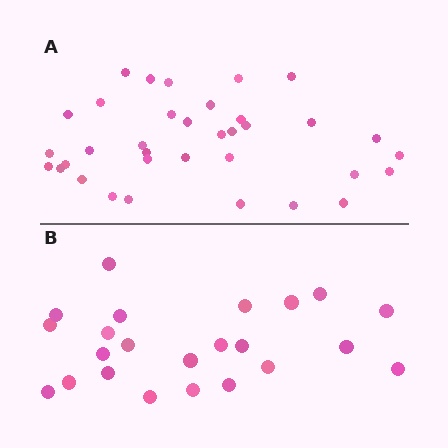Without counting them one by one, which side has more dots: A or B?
Region A (the top region) has more dots.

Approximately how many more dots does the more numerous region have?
Region A has roughly 12 or so more dots than region B.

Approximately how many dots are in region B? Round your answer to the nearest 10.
About 20 dots. (The exact count is 23, which rounds to 20.)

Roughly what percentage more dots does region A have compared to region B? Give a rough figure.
About 50% more.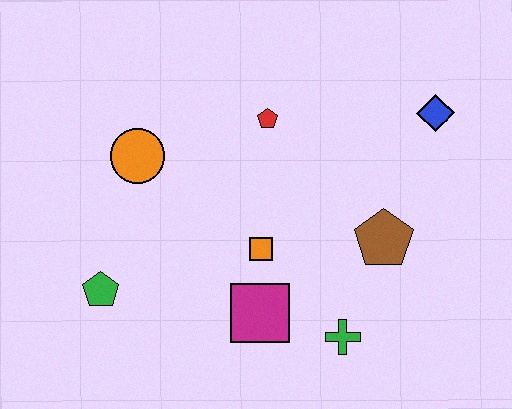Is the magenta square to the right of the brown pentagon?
No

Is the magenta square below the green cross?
No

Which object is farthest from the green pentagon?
The blue diamond is farthest from the green pentagon.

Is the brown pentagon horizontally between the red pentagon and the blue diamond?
Yes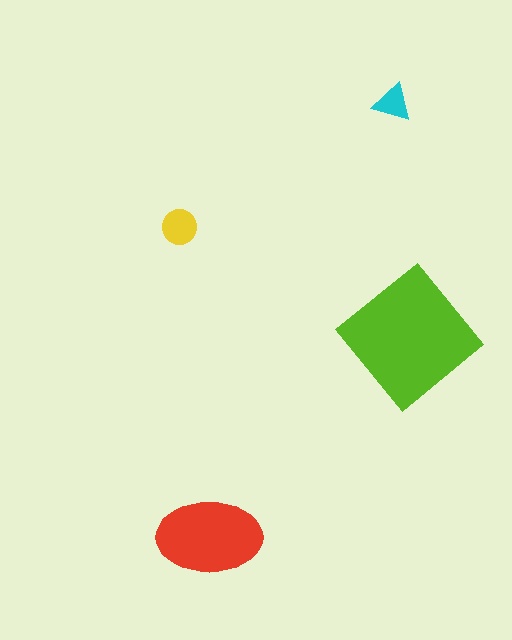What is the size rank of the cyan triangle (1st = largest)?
4th.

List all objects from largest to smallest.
The lime diamond, the red ellipse, the yellow circle, the cyan triangle.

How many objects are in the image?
There are 4 objects in the image.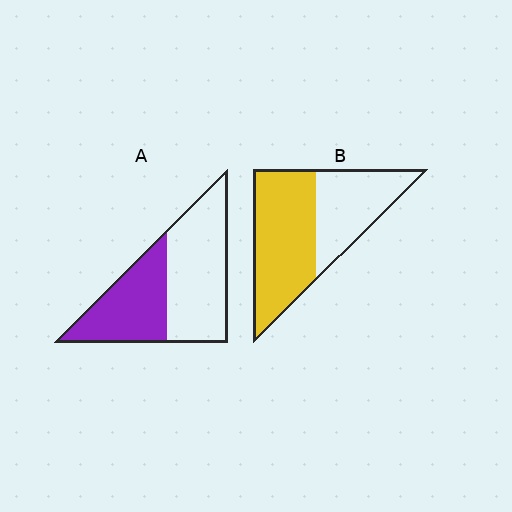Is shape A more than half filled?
No.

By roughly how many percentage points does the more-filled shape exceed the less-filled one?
By roughly 15 percentage points (B over A).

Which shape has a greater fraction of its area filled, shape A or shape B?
Shape B.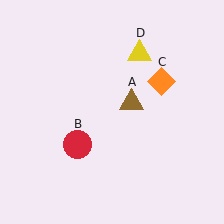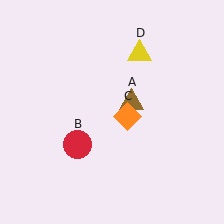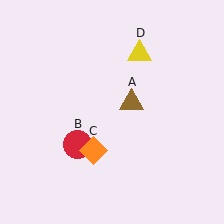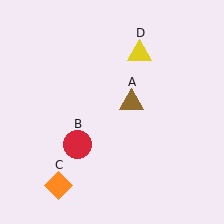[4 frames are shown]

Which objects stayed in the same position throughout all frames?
Brown triangle (object A) and red circle (object B) and yellow triangle (object D) remained stationary.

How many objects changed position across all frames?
1 object changed position: orange diamond (object C).